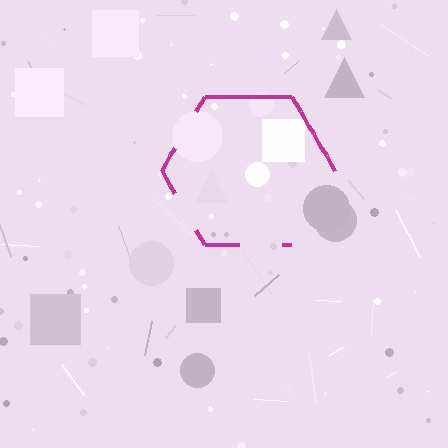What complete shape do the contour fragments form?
The contour fragments form a hexagon.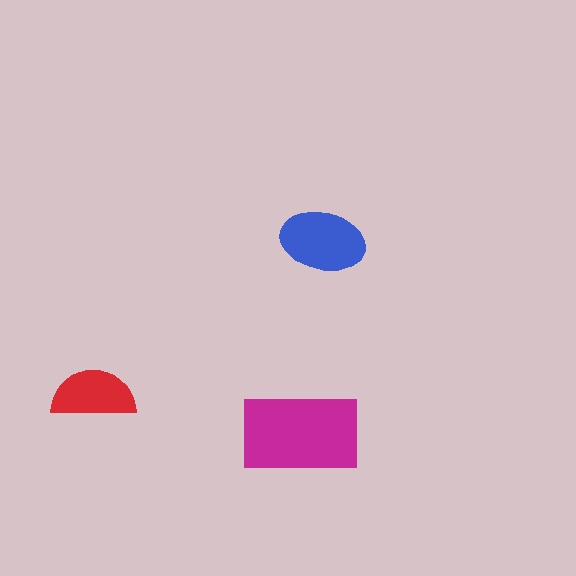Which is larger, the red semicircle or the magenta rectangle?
The magenta rectangle.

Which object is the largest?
The magenta rectangle.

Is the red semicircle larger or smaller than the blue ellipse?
Smaller.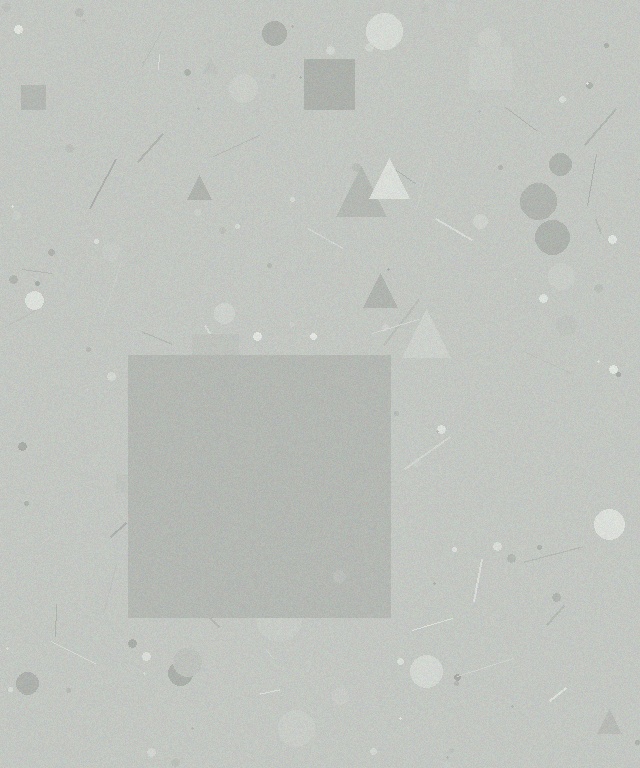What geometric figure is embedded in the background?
A square is embedded in the background.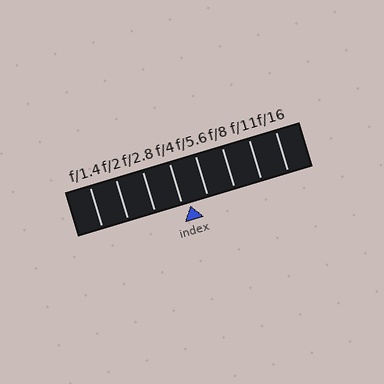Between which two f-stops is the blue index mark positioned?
The index mark is between f/4 and f/5.6.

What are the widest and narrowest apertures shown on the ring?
The widest aperture shown is f/1.4 and the narrowest is f/16.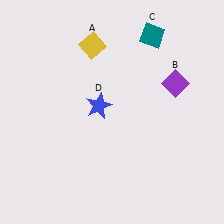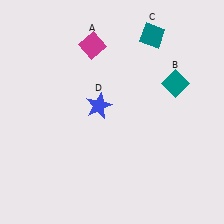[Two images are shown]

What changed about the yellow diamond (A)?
In Image 1, A is yellow. In Image 2, it changed to magenta.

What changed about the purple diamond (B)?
In Image 1, B is purple. In Image 2, it changed to teal.